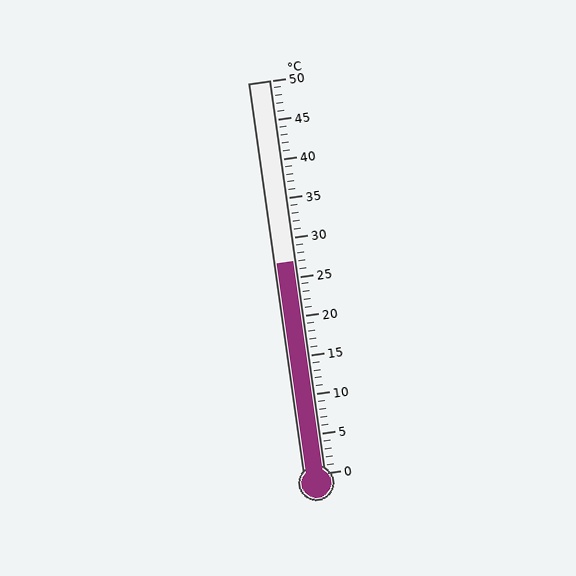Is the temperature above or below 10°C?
The temperature is above 10°C.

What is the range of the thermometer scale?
The thermometer scale ranges from 0°C to 50°C.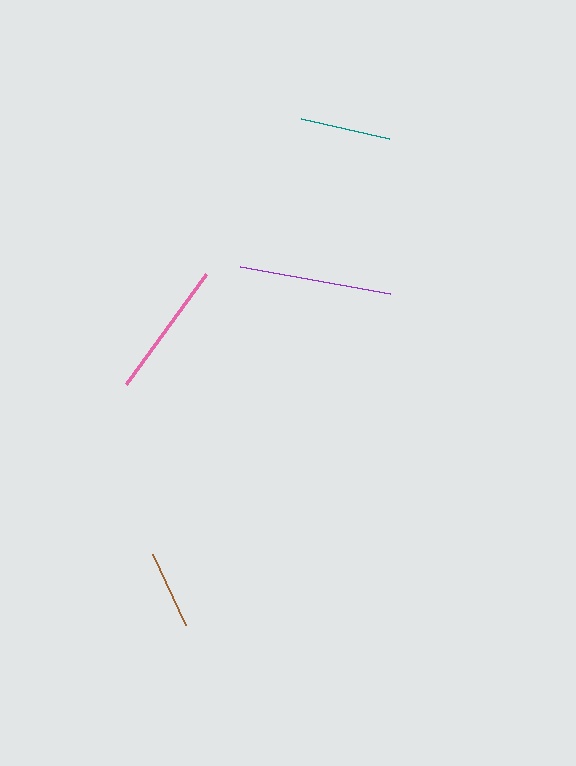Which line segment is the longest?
The purple line is the longest at approximately 152 pixels.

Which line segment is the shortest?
The brown line is the shortest at approximately 78 pixels.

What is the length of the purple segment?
The purple segment is approximately 152 pixels long.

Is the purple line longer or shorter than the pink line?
The purple line is longer than the pink line.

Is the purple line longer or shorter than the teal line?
The purple line is longer than the teal line.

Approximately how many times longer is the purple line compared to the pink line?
The purple line is approximately 1.1 times the length of the pink line.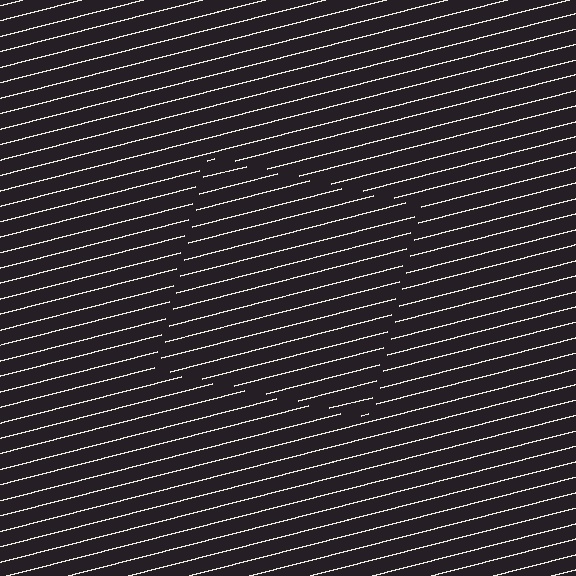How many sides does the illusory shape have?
4 sides — the line-ends trace a square.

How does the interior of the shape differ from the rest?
The interior of the shape contains the same grating, shifted by half a period — the contour is defined by the phase discontinuity where line-ends from the inner and outer gratings abut.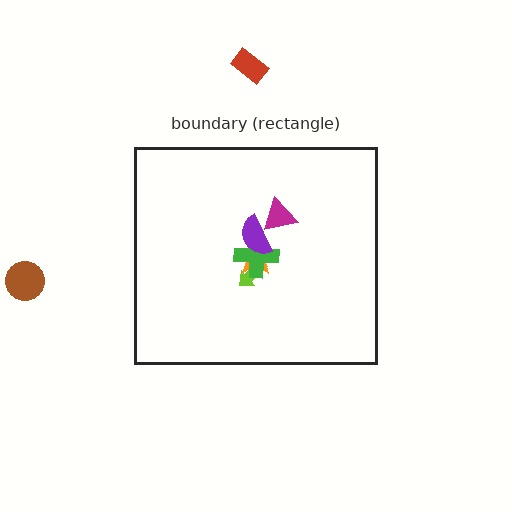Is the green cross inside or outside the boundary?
Inside.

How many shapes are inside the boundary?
5 inside, 2 outside.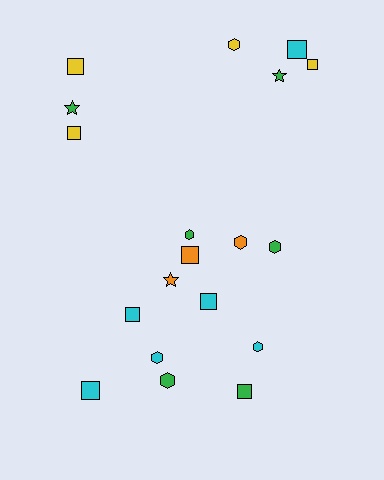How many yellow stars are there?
There are no yellow stars.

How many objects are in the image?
There are 19 objects.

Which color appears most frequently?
Green, with 6 objects.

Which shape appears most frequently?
Square, with 9 objects.